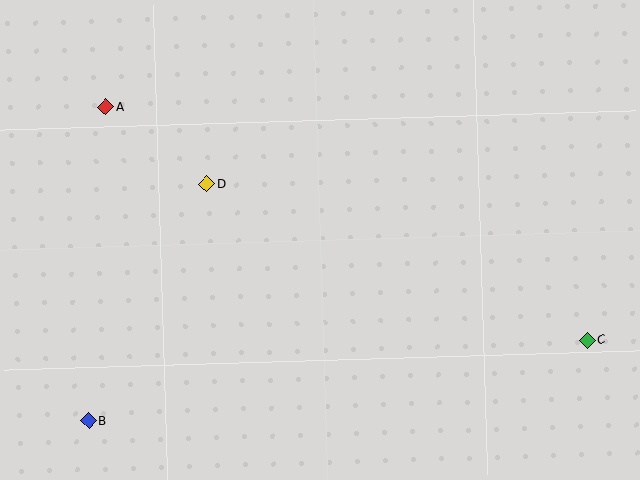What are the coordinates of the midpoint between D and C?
The midpoint between D and C is at (397, 262).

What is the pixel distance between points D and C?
The distance between D and C is 411 pixels.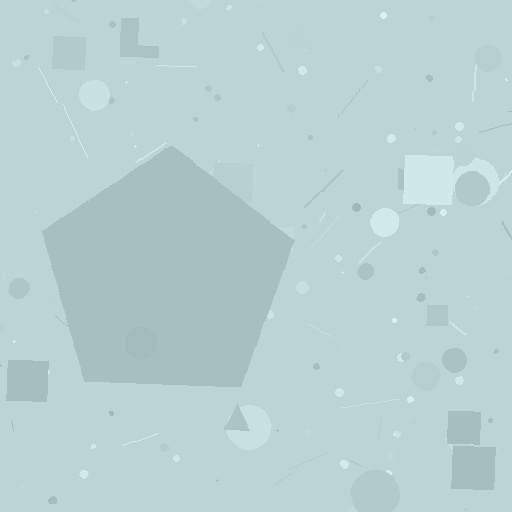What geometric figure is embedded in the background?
A pentagon is embedded in the background.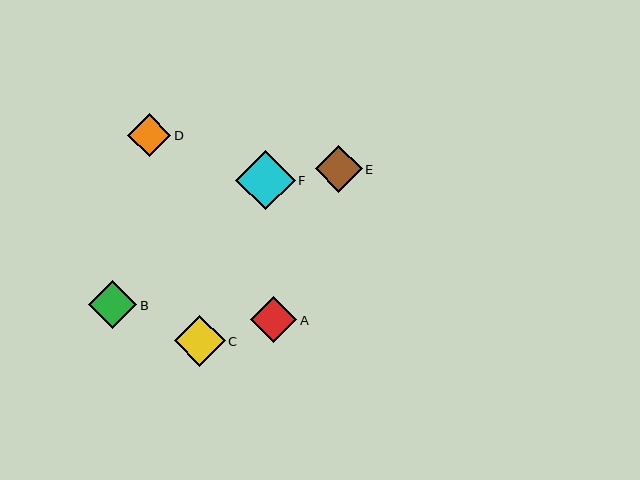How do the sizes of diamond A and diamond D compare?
Diamond A and diamond D are approximately the same size.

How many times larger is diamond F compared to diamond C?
Diamond F is approximately 1.2 times the size of diamond C.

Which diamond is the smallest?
Diamond D is the smallest with a size of approximately 43 pixels.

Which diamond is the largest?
Diamond F is the largest with a size of approximately 59 pixels.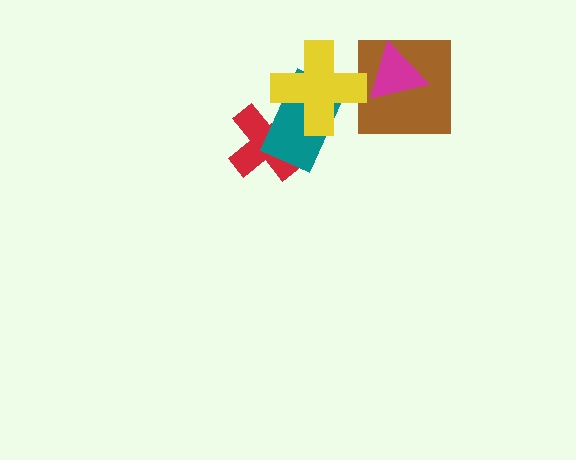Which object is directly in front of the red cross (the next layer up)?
The teal rectangle is directly in front of the red cross.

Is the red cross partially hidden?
Yes, it is partially covered by another shape.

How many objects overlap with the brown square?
1 object overlaps with the brown square.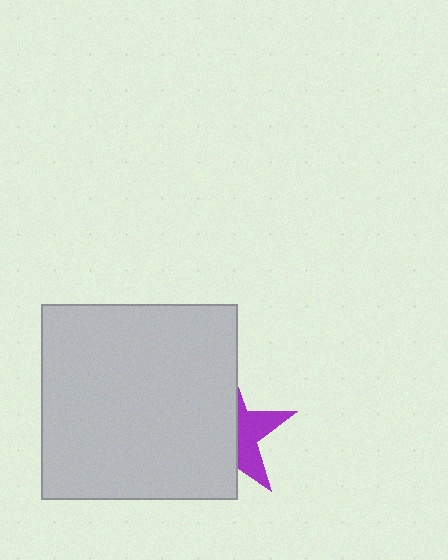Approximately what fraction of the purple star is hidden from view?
Roughly 62% of the purple star is hidden behind the light gray square.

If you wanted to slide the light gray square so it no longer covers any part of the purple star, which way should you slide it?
Slide it left — that is the most direct way to separate the two shapes.